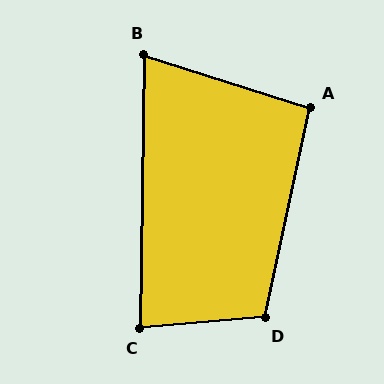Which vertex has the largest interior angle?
D, at approximately 107 degrees.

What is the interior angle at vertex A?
Approximately 96 degrees (obtuse).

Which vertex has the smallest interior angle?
B, at approximately 73 degrees.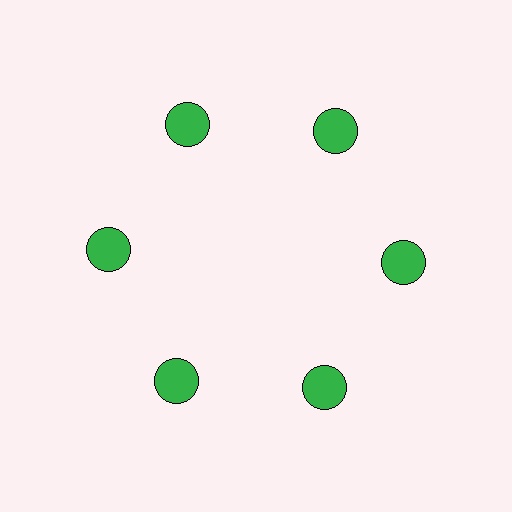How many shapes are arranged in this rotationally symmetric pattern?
There are 6 shapes, arranged in 6 groups of 1.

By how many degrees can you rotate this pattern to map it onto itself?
The pattern maps onto itself every 60 degrees of rotation.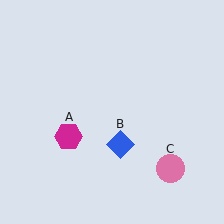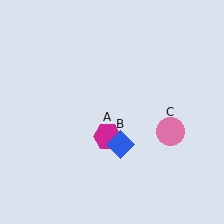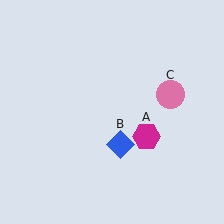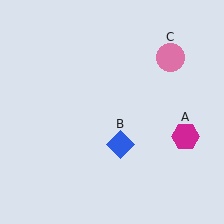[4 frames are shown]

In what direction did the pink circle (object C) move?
The pink circle (object C) moved up.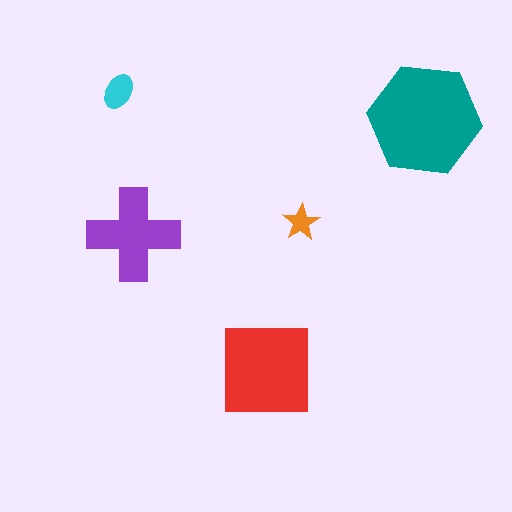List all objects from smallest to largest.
The orange star, the cyan ellipse, the purple cross, the red square, the teal hexagon.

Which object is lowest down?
The red square is bottommost.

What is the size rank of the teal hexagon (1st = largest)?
1st.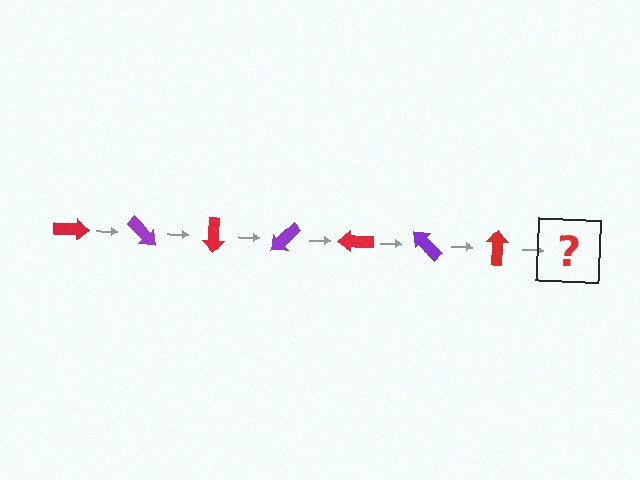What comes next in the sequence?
The next element should be a purple arrow, rotated 315 degrees from the start.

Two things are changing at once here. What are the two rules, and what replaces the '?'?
The two rules are that it rotates 45 degrees each step and the color cycles through red and purple. The '?' should be a purple arrow, rotated 315 degrees from the start.